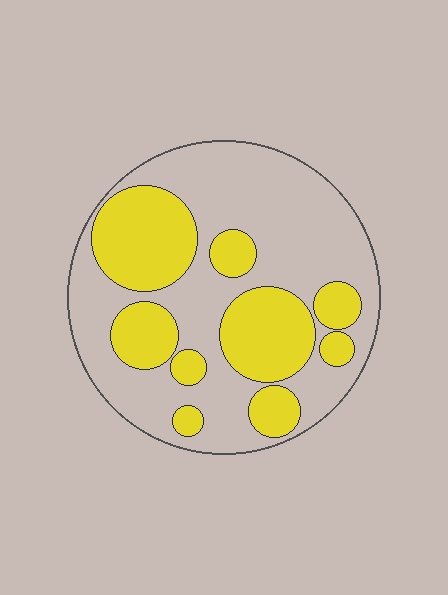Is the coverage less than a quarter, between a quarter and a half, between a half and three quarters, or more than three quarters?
Between a quarter and a half.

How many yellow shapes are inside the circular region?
9.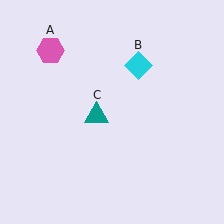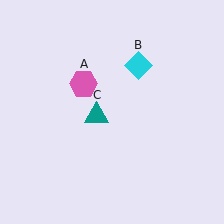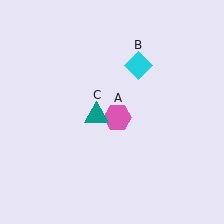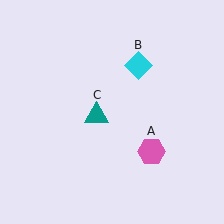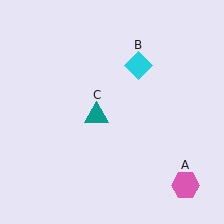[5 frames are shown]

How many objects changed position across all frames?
1 object changed position: pink hexagon (object A).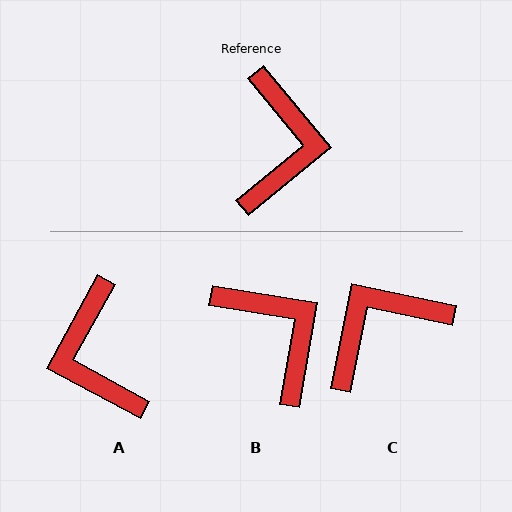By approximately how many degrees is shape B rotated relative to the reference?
Approximately 41 degrees counter-clockwise.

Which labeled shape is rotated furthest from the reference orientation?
A, about 158 degrees away.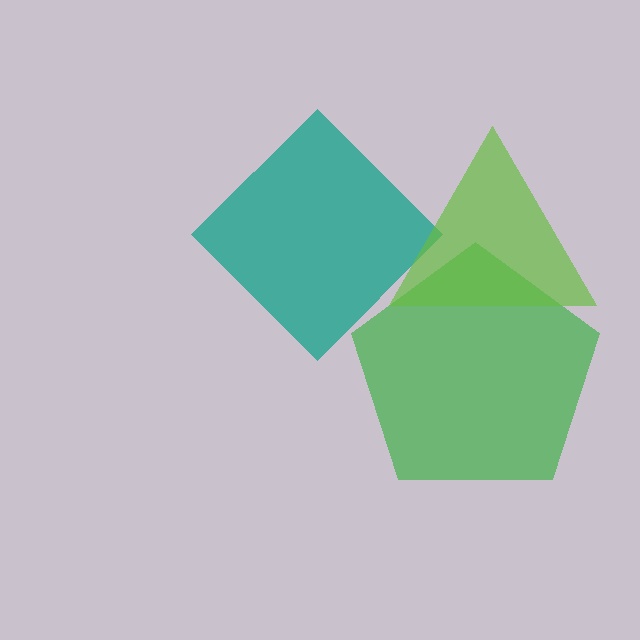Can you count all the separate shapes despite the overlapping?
Yes, there are 3 separate shapes.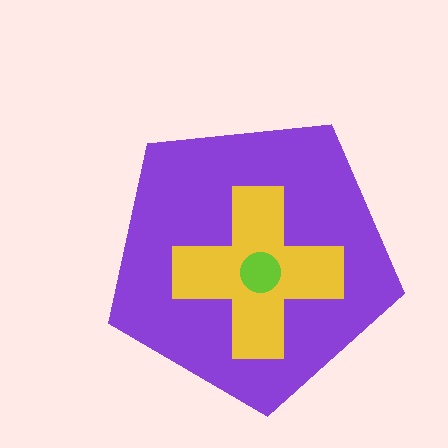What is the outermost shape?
The purple pentagon.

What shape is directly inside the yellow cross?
The lime circle.